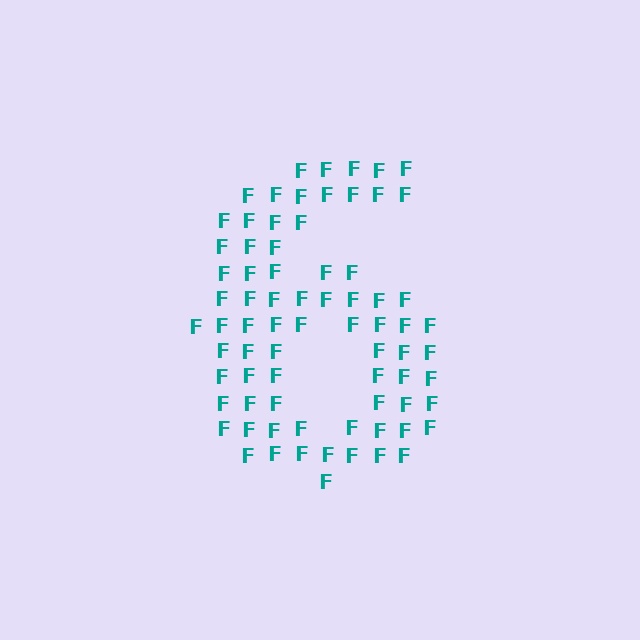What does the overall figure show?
The overall figure shows the digit 6.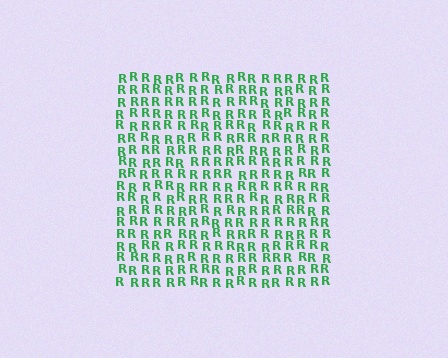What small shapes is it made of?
It is made of small letter R's.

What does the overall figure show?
The overall figure shows a square.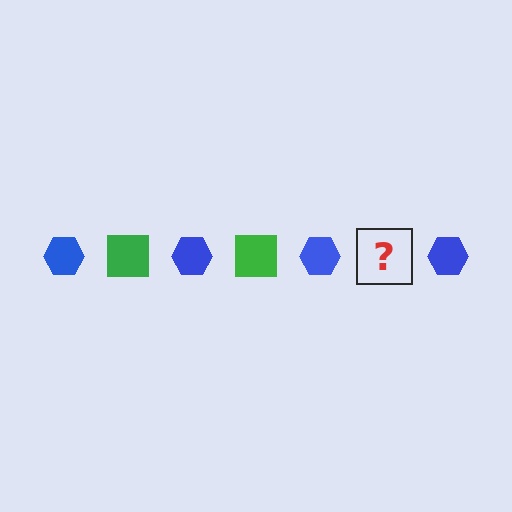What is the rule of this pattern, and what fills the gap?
The rule is that the pattern alternates between blue hexagon and green square. The gap should be filled with a green square.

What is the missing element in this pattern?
The missing element is a green square.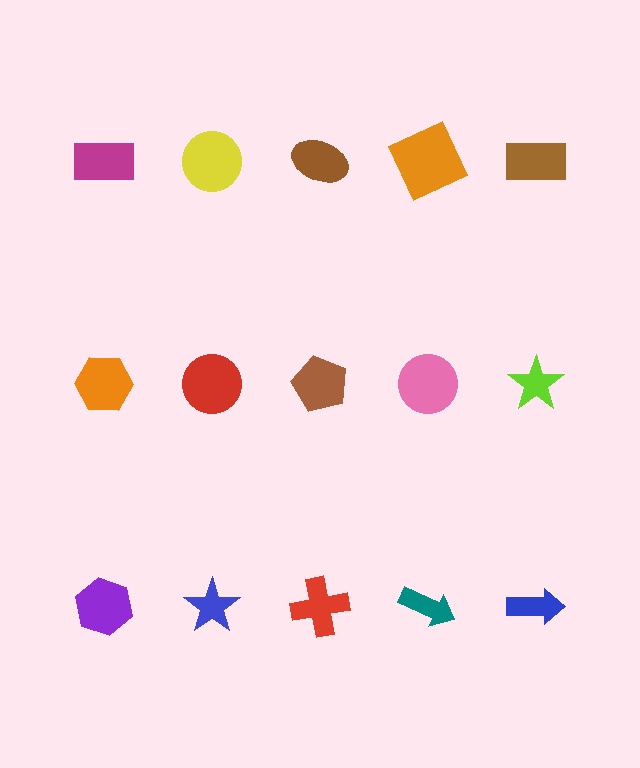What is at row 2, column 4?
A pink circle.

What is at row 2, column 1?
An orange hexagon.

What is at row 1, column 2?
A yellow circle.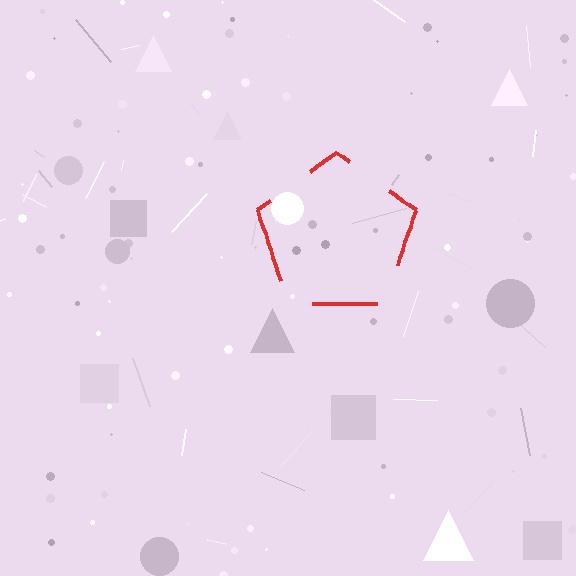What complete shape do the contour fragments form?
The contour fragments form a pentagon.